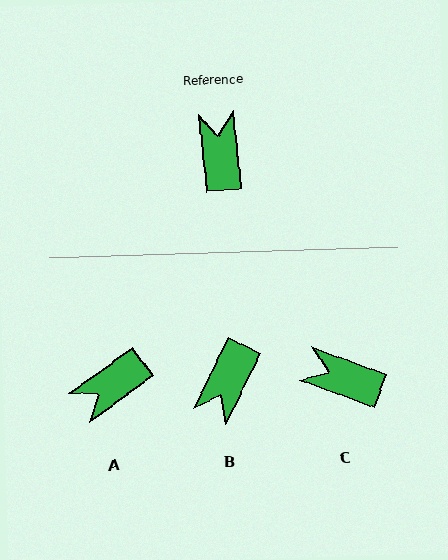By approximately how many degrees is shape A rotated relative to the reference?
Approximately 120 degrees counter-clockwise.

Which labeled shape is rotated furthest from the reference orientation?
B, about 148 degrees away.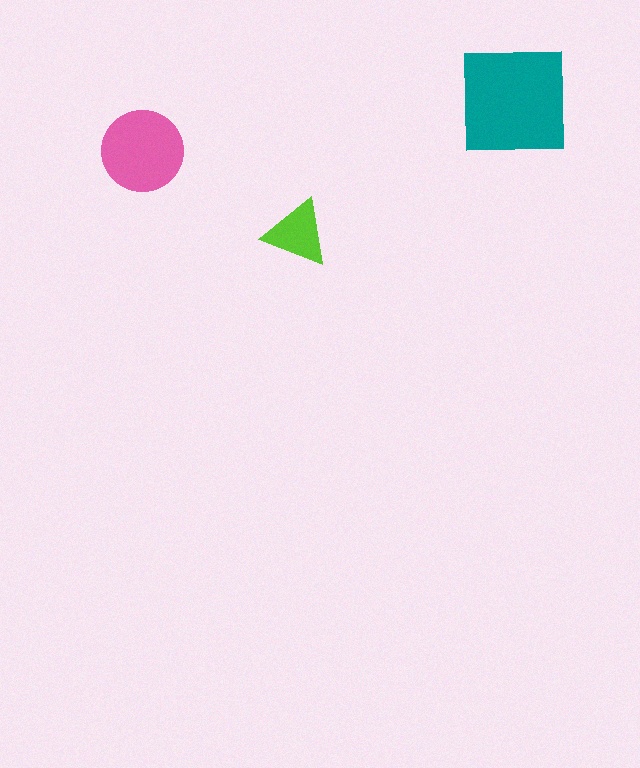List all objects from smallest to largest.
The lime triangle, the pink circle, the teal square.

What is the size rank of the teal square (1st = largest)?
1st.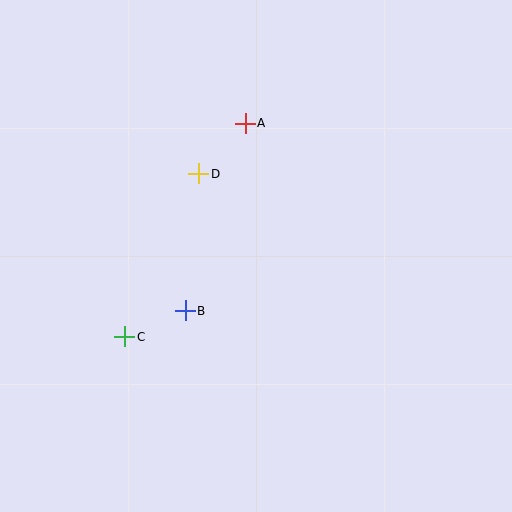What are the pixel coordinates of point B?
Point B is at (185, 311).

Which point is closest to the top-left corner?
Point D is closest to the top-left corner.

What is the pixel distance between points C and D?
The distance between C and D is 179 pixels.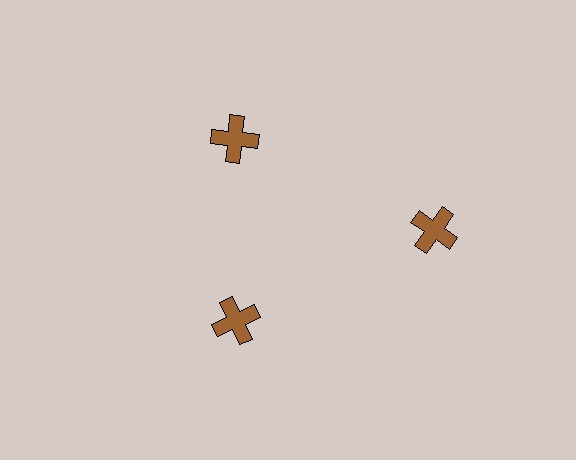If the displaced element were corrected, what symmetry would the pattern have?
It would have 3-fold rotational symmetry — the pattern would map onto itself every 120 degrees.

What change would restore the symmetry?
The symmetry would be restored by moving it inward, back onto the ring so that all 3 crosses sit at equal angles and equal distance from the center.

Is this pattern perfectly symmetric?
No. The 3 brown crosses are arranged in a ring, but one element near the 3 o'clock position is pushed outward from the center, breaking the 3-fold rotational symmetry.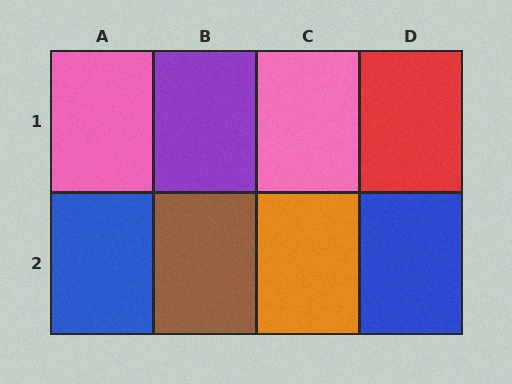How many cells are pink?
2 cells are pink.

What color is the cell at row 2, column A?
Blue.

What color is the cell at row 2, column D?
Blue.